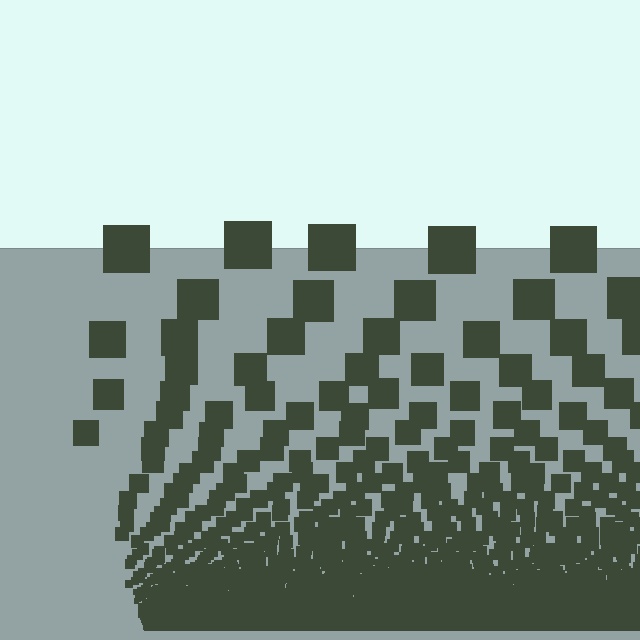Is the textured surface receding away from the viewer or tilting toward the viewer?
The surface appears to tilt toward the viewer. Texture elements get larger and sparser toward the top.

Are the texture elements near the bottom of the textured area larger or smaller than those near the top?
Smaller. The gradient is inverted — elements near the bottom are smaller and denser.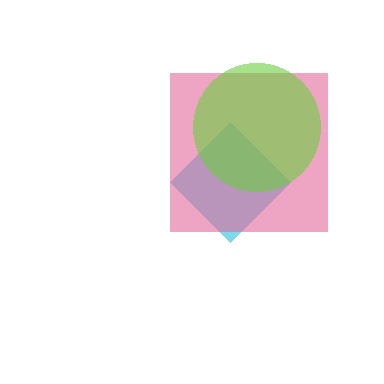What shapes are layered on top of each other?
The layered shapes are: a cyan diamond, a pink square, a lime circle.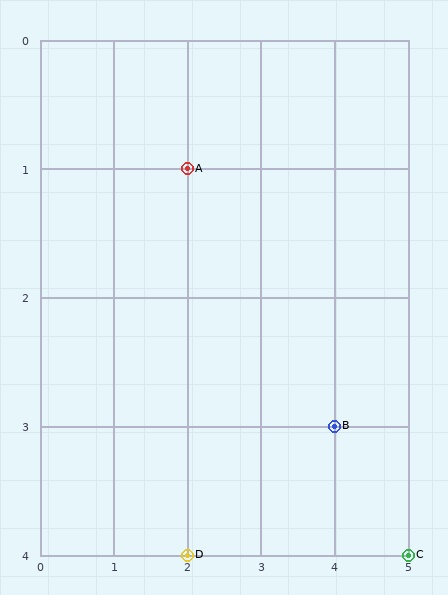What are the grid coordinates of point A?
Point A is at grid coordinates (2, 1).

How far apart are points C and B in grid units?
Points C and B are 1 column and 1 row apart (about 1.4 grid units diagonally).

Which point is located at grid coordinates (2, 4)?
Point D is at (2, 4).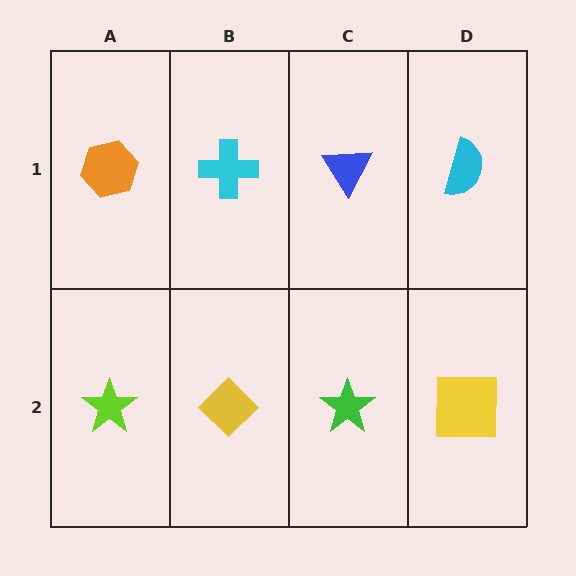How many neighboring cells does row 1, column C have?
3.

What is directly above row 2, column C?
A blue triangle.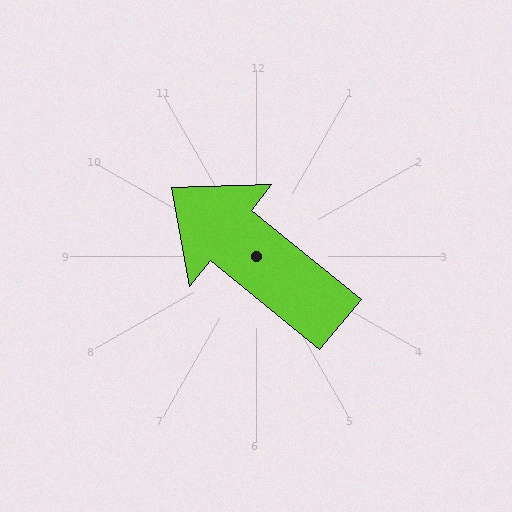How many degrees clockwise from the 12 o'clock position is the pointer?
Approximately 309 degrees.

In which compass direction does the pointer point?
Northwest.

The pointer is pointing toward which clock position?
Roughly 10 o'clock.